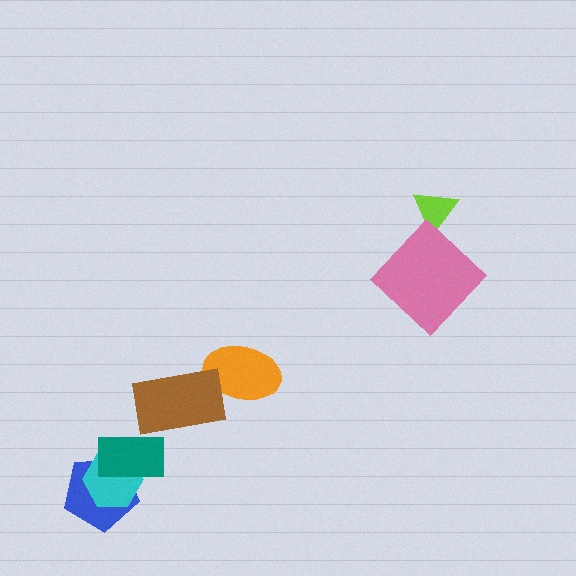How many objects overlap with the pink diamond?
0 objects overlap with the pink diamond.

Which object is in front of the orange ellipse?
The brown rectangle is in front of the orange ellipse.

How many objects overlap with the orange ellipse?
1 object overlaps with the orange ellipse.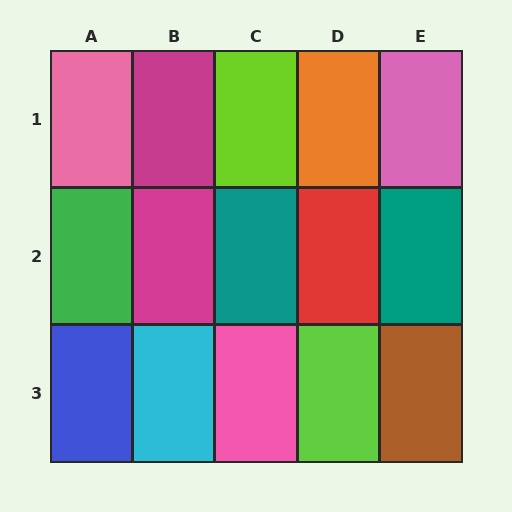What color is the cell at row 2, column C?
Teal.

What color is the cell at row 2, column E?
Teal.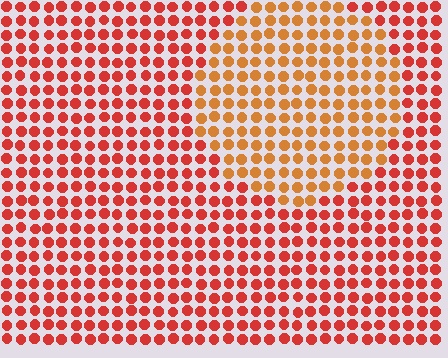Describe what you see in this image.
The image is filled with small red elements in a uniform arrangement. A circle-shaped region is visible where the elements are tinted to a slightly different hue, forming a subtle color boundary.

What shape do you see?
I see a circle.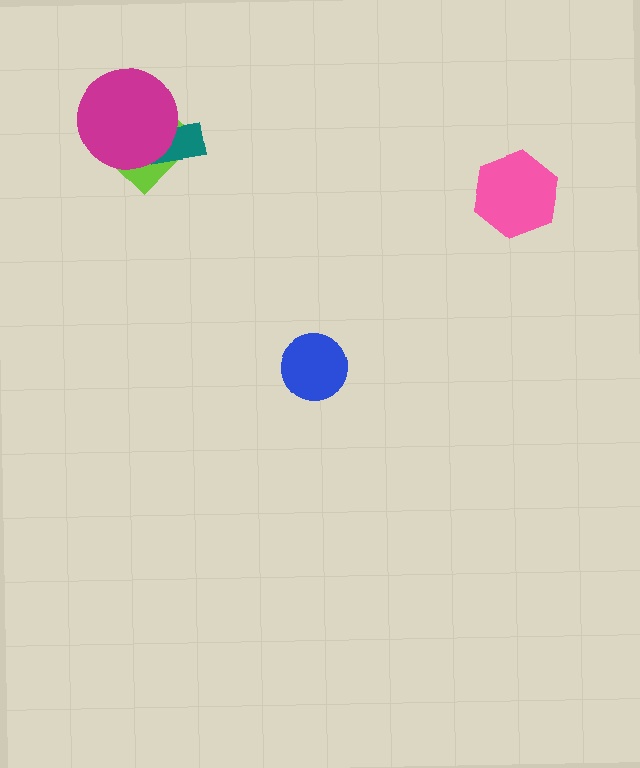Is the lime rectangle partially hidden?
Yes, it is partially covered by another shape.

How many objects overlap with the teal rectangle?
2 objects overlap with the teal rectangle.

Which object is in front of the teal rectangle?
The magenta circle is in front of the teal rectangle.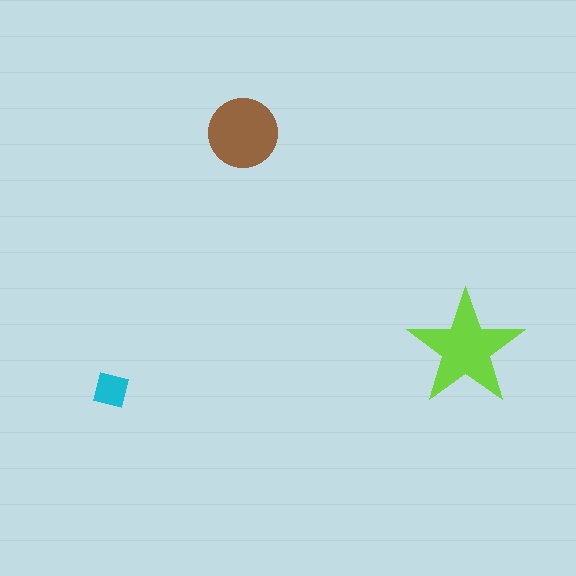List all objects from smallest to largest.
The cyan square, the brown circle, the lime star.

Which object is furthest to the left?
The cyan square is leftmost.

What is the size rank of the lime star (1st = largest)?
1st.